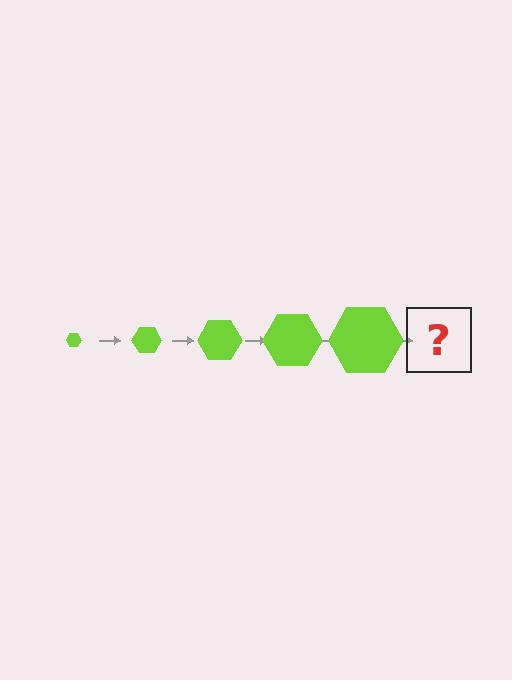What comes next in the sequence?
The next element should be a lime hexagon, larger than the previous one.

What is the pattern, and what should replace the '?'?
The pattern is that the hexagon gets progressively larger each step. The '?' should be a lime hexagon, larger than the previous one.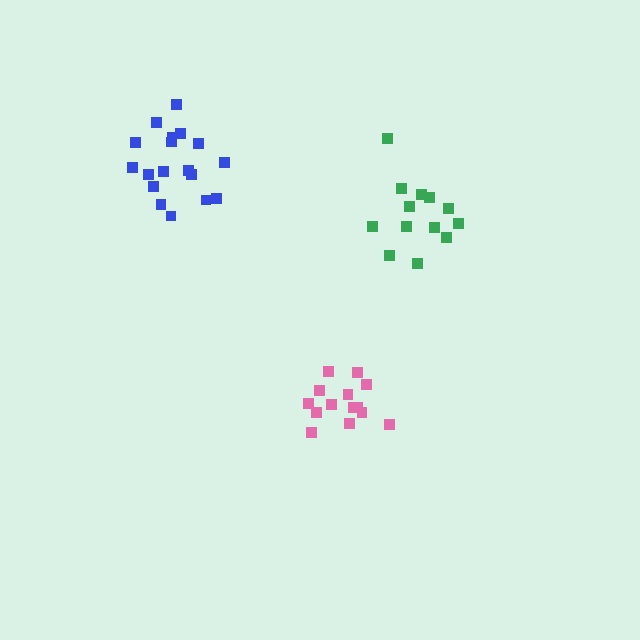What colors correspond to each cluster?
The clusters are colored: blue, green, pink.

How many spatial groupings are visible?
There are 3 spatial groupings.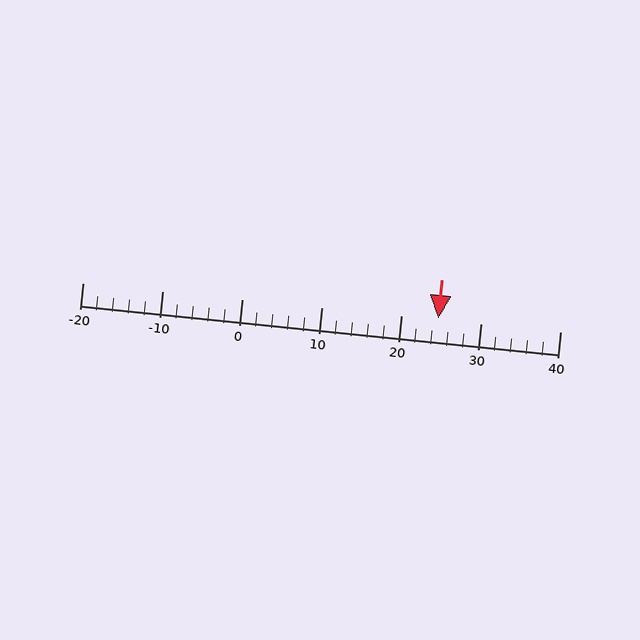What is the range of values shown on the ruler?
The ruler shows values from -20 to 40.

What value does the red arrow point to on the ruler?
The red arrow points to approximately 25.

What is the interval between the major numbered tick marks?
The major tick marks are spaced 10 units apart.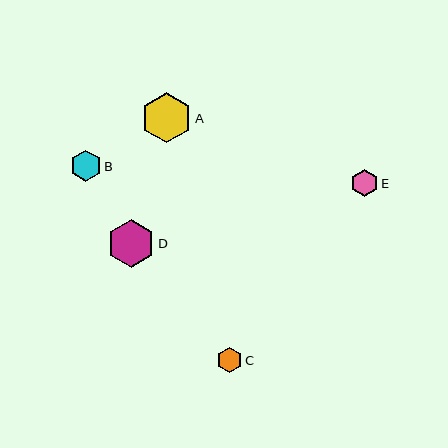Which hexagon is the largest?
Hexagon A is the largest with a size of approximately 50 pixels.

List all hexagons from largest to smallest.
From largest to smallest: A, D, B, E, C.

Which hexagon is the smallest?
Hexagon C is the smallest with a size of approximately 25 pixels.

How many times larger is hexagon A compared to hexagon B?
Hexagon A is approximately 1.6 times the size of hexagon B.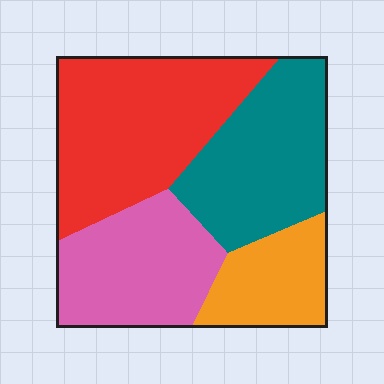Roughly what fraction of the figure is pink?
Pink takes up about one quarter (1/4) of the figure.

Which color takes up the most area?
Red, at roughly 35%.